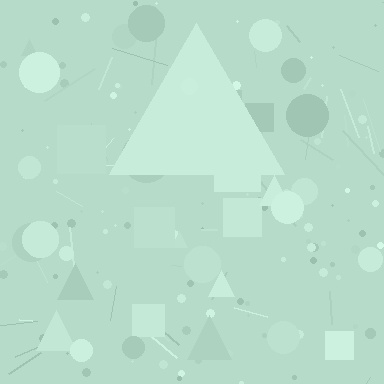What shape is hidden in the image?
A triangle is hidden in the image.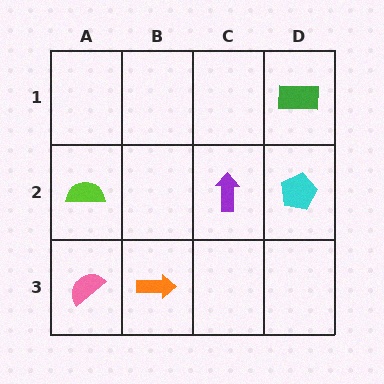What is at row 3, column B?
An orange arrow.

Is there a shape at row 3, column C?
No, that cell is empty.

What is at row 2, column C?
A purple arrow.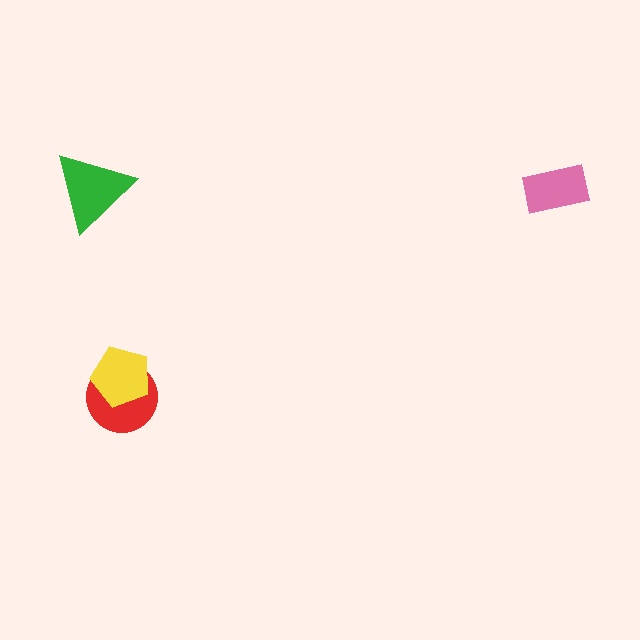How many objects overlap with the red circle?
1 object overlaps with the red circle.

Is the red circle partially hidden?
Yes, it is partially covered by another shape.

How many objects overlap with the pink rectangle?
0 objects overlap with the pink rectangle.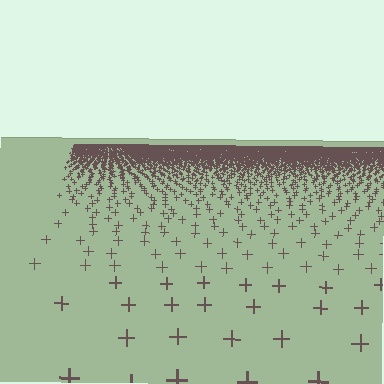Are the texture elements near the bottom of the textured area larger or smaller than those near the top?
Larger. Near the bottom, elements are closer to the viewer and appear at a bigger on-screen size.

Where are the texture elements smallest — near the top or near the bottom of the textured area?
Near the top.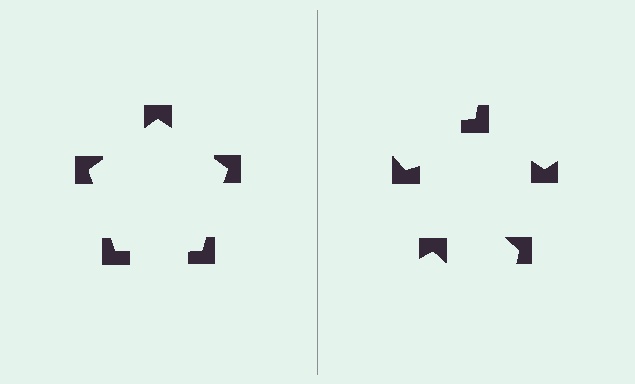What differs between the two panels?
The notched squares are positioned identically on both sides; only the wedge orientations differ. On the left they align to a pentagon; on the right they are misaligned.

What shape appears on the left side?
An illusory pentagon.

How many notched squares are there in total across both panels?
10 — 5 on each side.